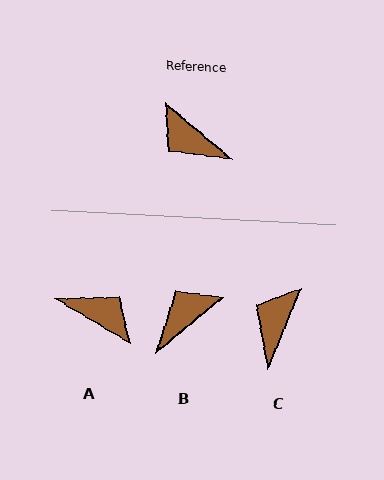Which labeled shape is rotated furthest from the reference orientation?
A, about 170 degrees away.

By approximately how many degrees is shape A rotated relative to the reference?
Approximately 170 degrees clockwise.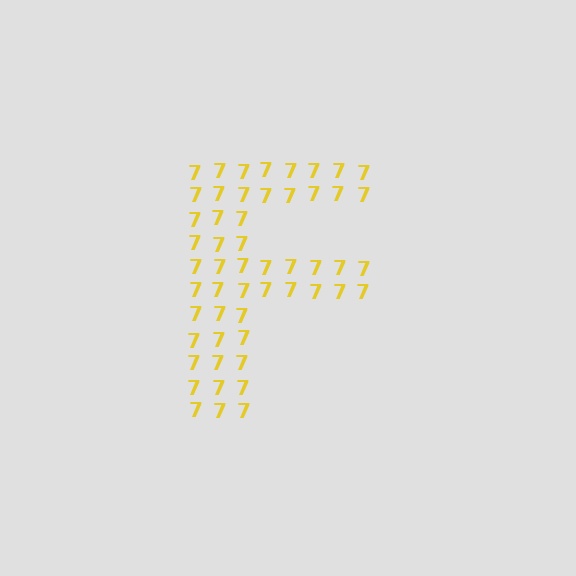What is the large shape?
The large shape is the letter F.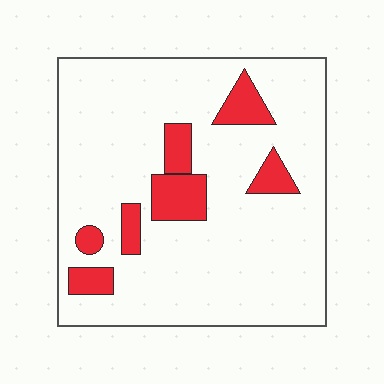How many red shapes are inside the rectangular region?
7.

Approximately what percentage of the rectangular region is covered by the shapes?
Approximately 15%.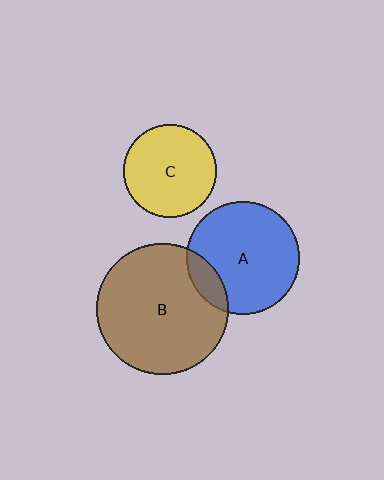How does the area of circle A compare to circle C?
Approximately 1.5 times.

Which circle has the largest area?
Circle B (brown).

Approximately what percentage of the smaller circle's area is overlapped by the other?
Approximately 15%.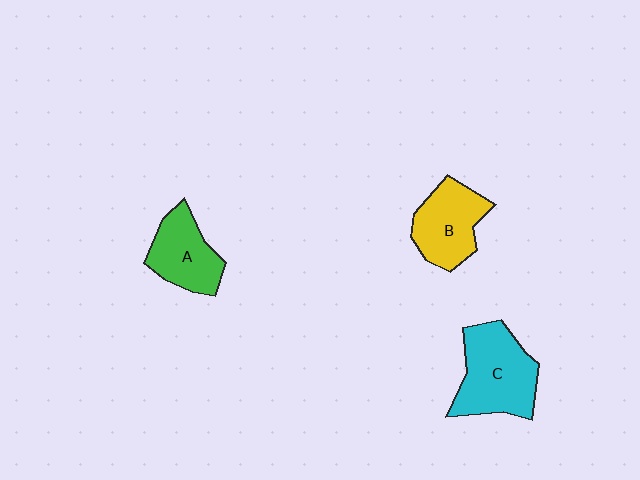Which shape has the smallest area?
Shape A (green).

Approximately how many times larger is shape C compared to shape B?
Approximately 1.3 times.